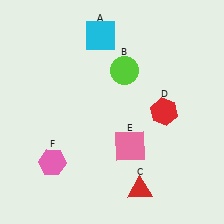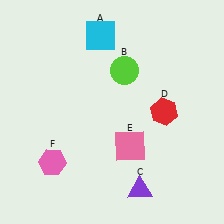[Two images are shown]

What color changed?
The triangle (C) changed from red in Image 1 to purple in Image 2.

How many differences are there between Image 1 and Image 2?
There is 1 difference between the two images.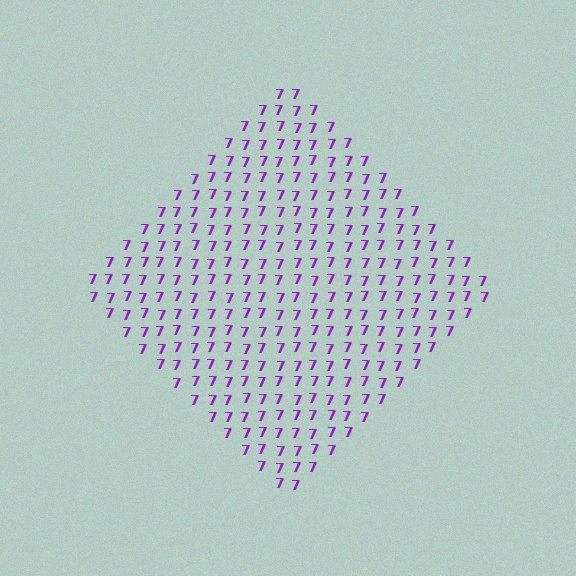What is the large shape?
The large shape is a diamond.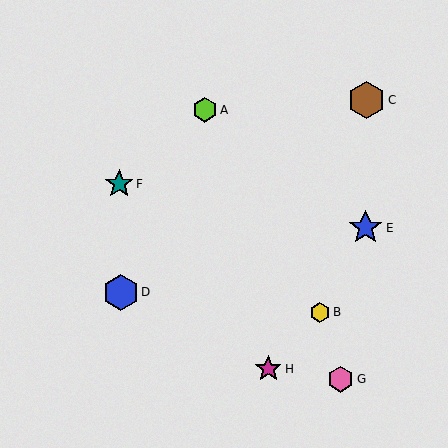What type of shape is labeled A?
Shape A is a lime hexagon.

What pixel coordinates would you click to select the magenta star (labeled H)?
Click at (268, 369) to select the magenta star H.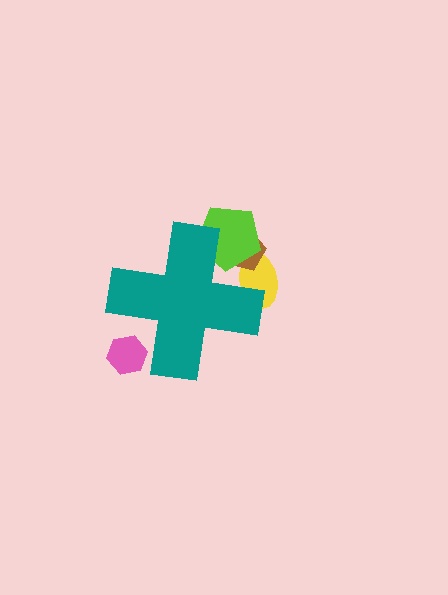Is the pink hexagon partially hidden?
Yes, the pink hexagon is partially hidden behind the teal cross.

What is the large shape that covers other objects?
A teal cross.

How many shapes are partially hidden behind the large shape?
4 shapes are partially hidden.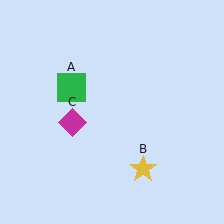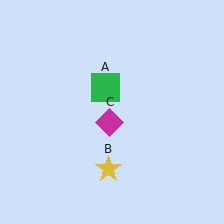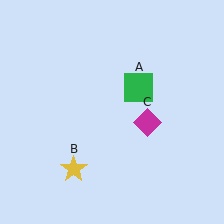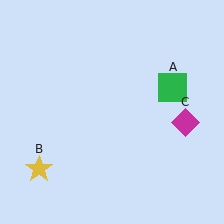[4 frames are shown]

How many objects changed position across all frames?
3 objects changed position: green square (object A), yellow star (object B), magenta diamond (object C).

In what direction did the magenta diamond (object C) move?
The magenta diamond (object C) moved right.